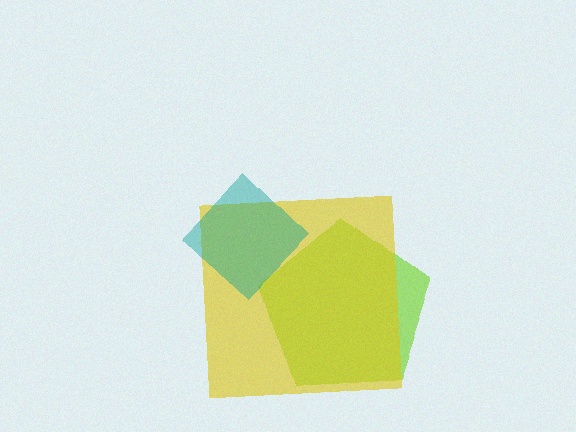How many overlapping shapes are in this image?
There are 3 overlapping shapes in the image.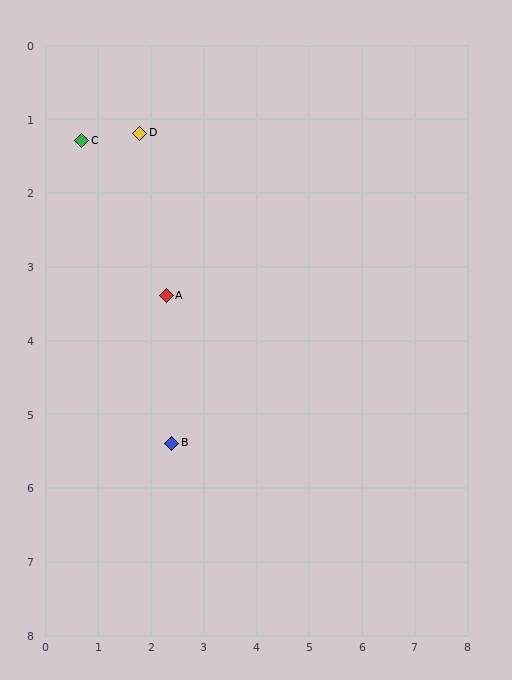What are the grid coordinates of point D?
Point D is at approximately (1.8, 1.2).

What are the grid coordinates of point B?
Point B is at approximately (2.4, 5.4).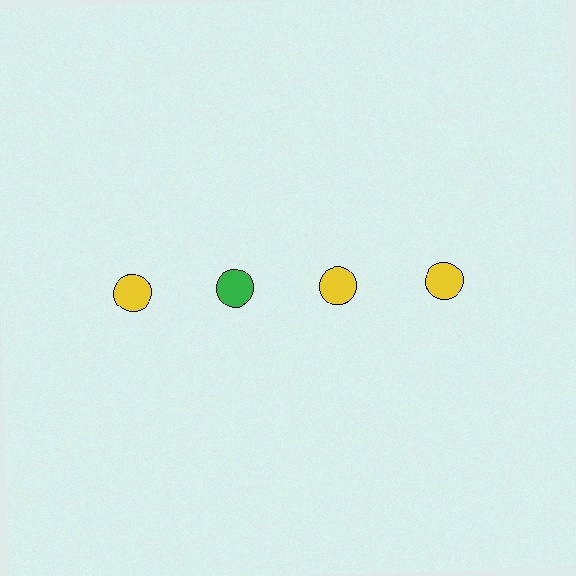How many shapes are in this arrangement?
There are 4 shapes arranged in a grid pattern.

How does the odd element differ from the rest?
It has a different color: green instead of yellow.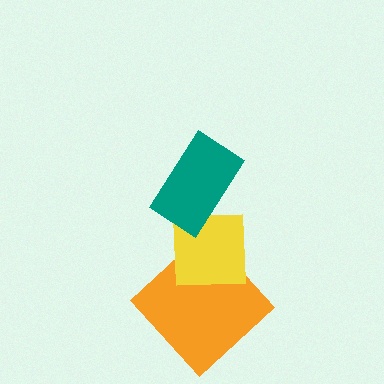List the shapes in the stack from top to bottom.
From top to bottom: the teal rectangle, the yellow square, the orange diamond.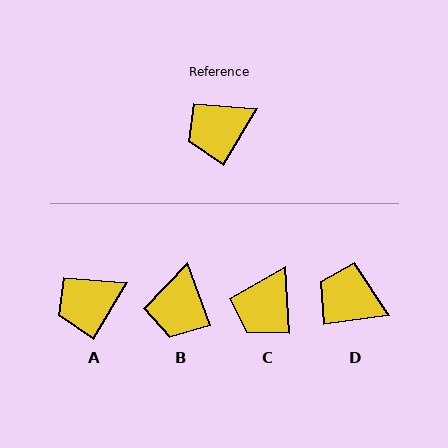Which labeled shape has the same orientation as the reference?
A.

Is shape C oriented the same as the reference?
No, it is off by about 34 degrees.